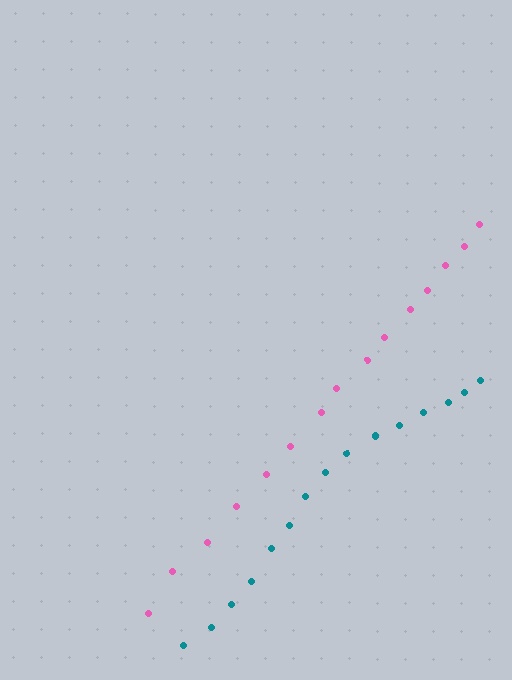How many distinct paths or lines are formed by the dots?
There are 2 distinct paths.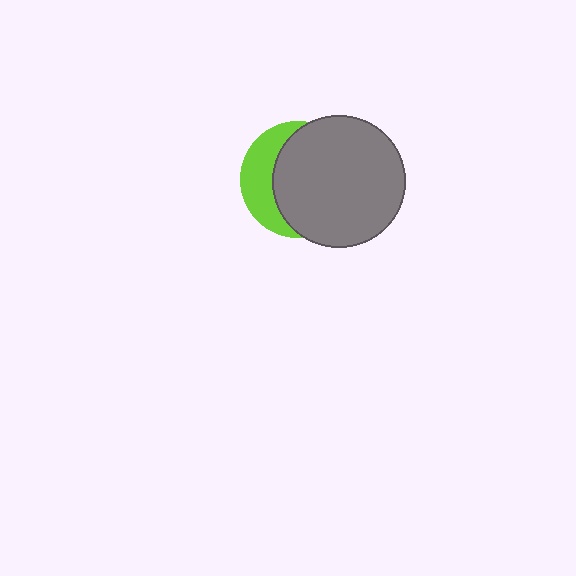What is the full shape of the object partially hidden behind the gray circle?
The partially hidden object is a lime circle.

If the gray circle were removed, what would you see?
You would see the complete lime circle.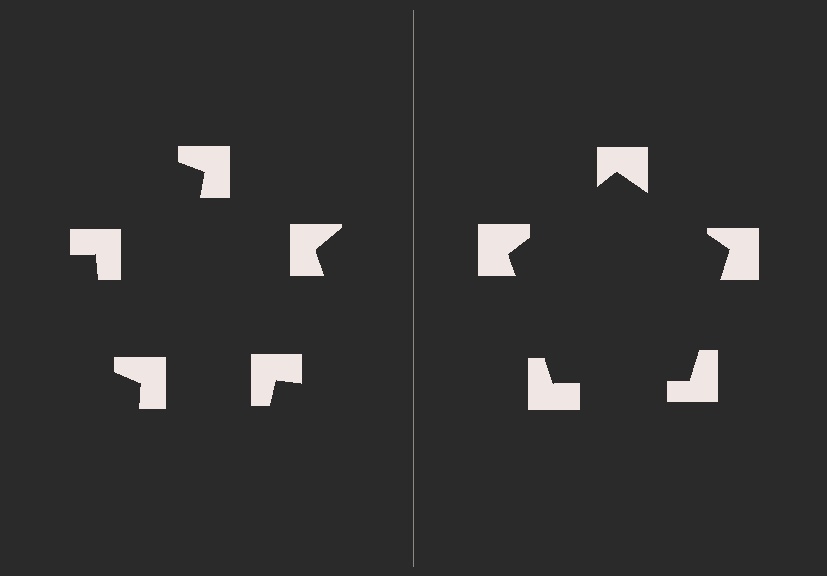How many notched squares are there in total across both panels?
10 — 5 on each side.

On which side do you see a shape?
An illusory pentagon appears on the right side. On the left side the wedge cuts are rotated, so no coherent shape forms.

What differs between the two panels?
The notched squares are positioned identically on both sides; only the wedge orientations differ. On the right they align to a pentagon; on the left they are misaligned.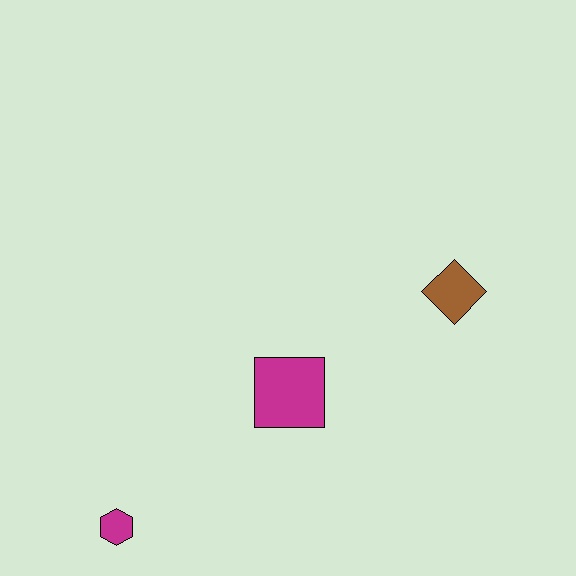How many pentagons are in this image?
There are no pentagons.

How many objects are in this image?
There are 3 objects.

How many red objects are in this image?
There are no red objects.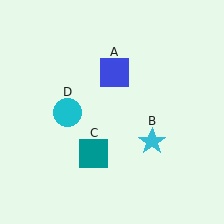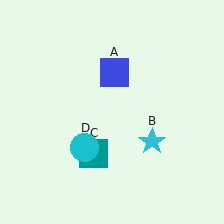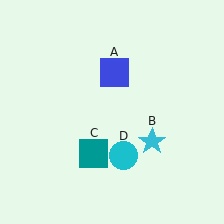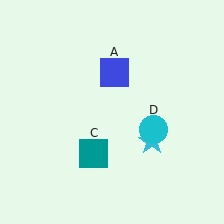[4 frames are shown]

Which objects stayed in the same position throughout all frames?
Blue square (object A) and cyan star (object B) and teal square (object C) remained stationary.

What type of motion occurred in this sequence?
The cyan circle (object D) rotated counterclockwise around the center of the scene.